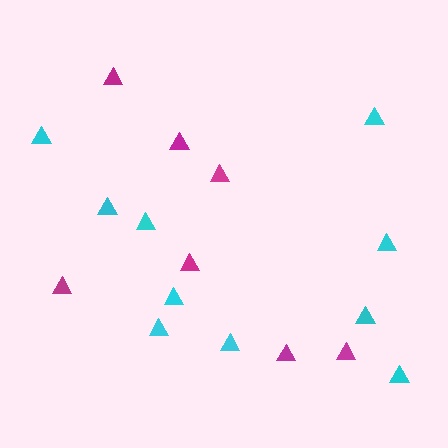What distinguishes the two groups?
There are 2 groups: one group of cyan triangles (10) and one group of magenta triangles (7).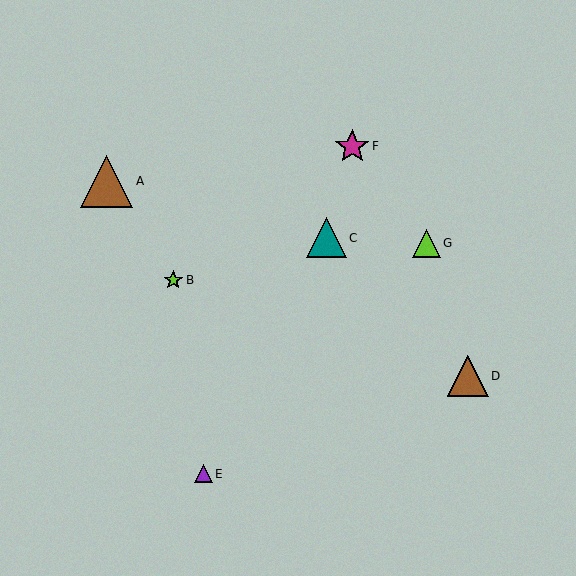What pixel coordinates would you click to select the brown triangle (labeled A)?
Click at (107, 181) to select the brown triangle A.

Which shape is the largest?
The brown triangle (labeled A) is the largest.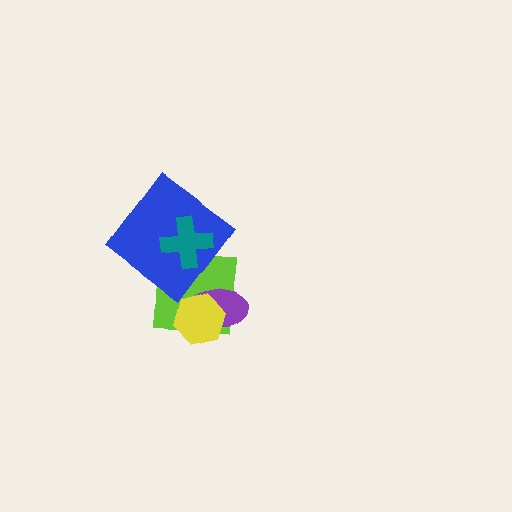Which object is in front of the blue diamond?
The teal cross is in front of the blue diamond.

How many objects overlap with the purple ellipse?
2 objects overlap with the purple ellipse.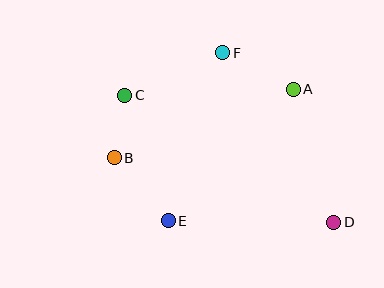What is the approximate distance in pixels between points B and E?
The distance between B and E is approximately 83 pixels.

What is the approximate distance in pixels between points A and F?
The distance between A and F is approximately 79 pixels.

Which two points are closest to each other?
Points B and C are closest to each other.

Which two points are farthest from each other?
Points C and D are farthest from each other.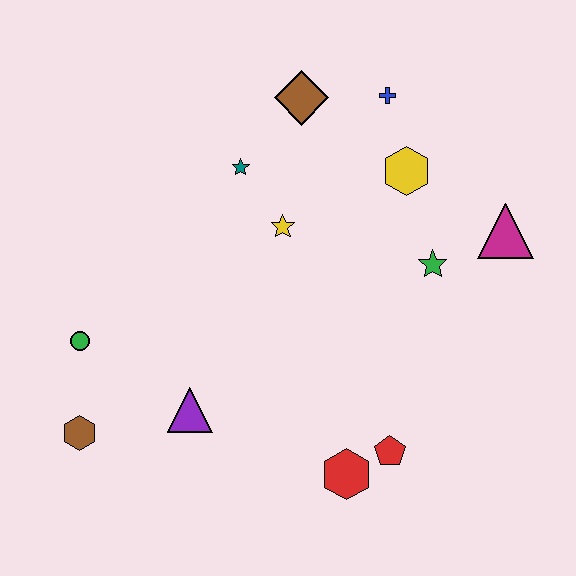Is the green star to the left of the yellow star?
No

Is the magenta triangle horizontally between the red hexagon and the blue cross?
No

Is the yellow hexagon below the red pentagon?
No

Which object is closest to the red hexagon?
The red pentagon is closest to the red hexagon.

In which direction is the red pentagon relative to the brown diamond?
The red pentagon is below the brown diamond.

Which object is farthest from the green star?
The brown hexagon is farthest from the green star.